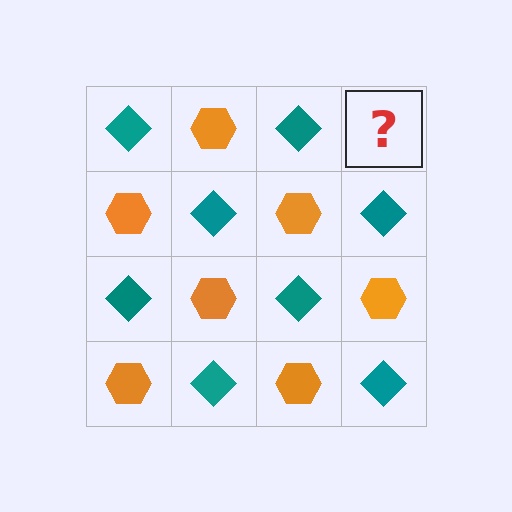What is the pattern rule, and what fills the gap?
The rule is that it alternates teal diamond and orange hexagon in a checkerboard pattern. The gap should be filled with an orange hexagon.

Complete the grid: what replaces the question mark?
The question mark should be replaced with an orange hexagon.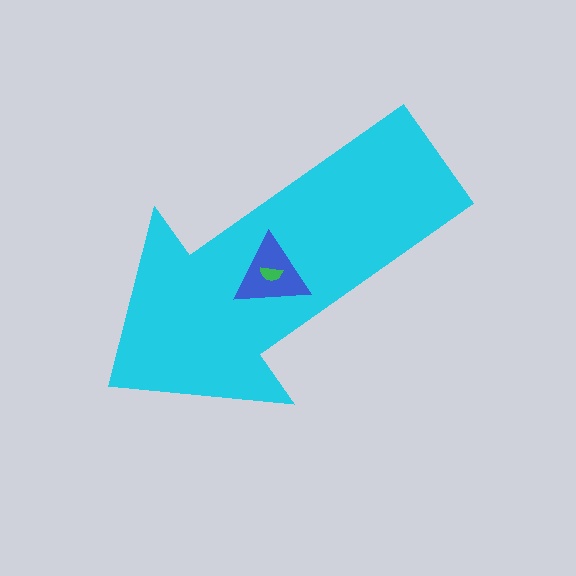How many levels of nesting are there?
3.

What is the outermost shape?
The cyan arrow.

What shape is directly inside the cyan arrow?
The blue triangle.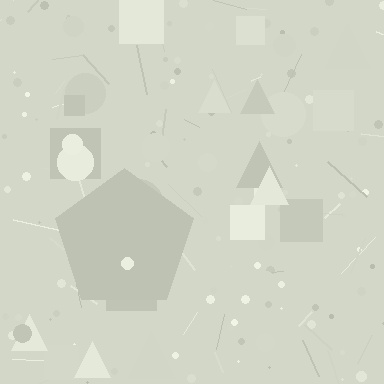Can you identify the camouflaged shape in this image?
The camouflaged shape is a pentagon.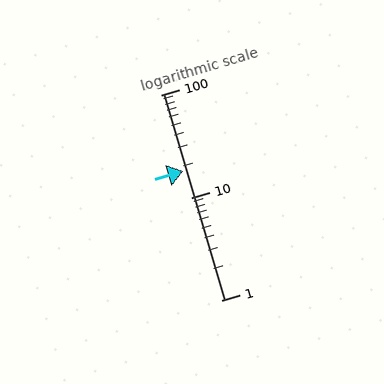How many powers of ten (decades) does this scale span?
The scale spans 2 decades, from 1 to 100.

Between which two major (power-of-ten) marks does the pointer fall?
The pointer is between 10 and 100.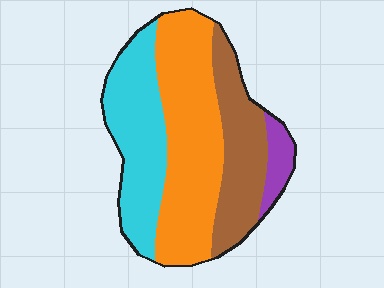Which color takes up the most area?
Orange, at roughly 40%.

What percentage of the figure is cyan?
Cyan covers roughly 30% of the figure.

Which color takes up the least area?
Purple, at roughly 5%.